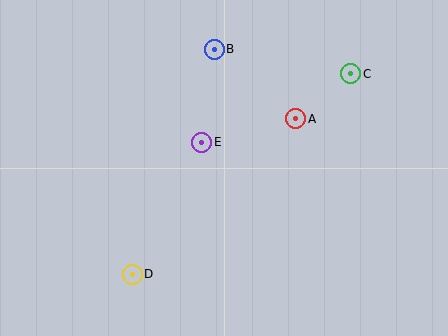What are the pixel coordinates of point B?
Point B is at (214, 49).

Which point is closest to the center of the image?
Point E at (202, 142) is closest to the center.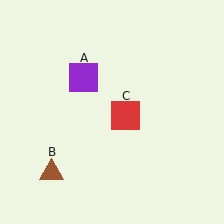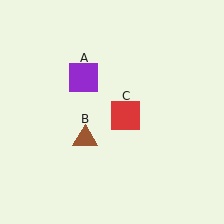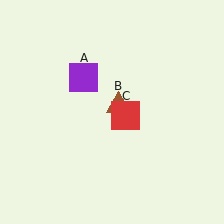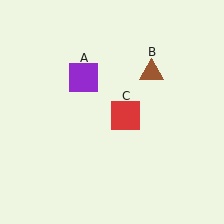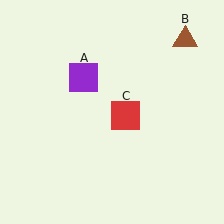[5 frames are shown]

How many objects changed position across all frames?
1 object changed position: brown triangle (object B).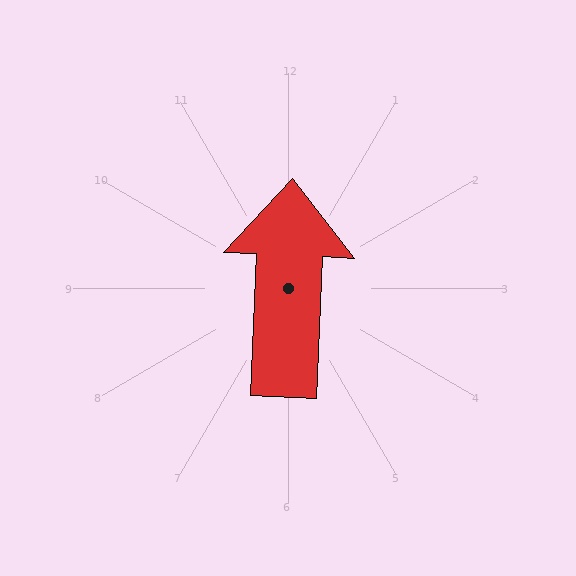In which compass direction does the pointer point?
North.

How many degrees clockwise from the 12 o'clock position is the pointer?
Approximately 2 degrees.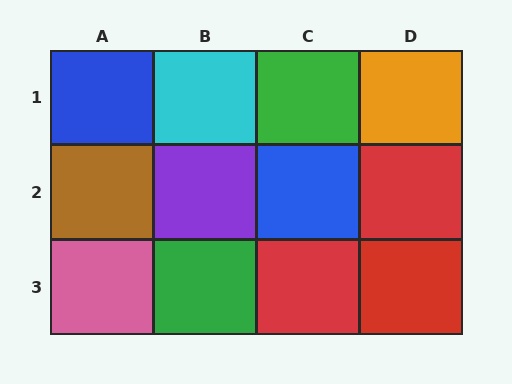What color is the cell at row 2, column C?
Blue.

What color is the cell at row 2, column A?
Brown.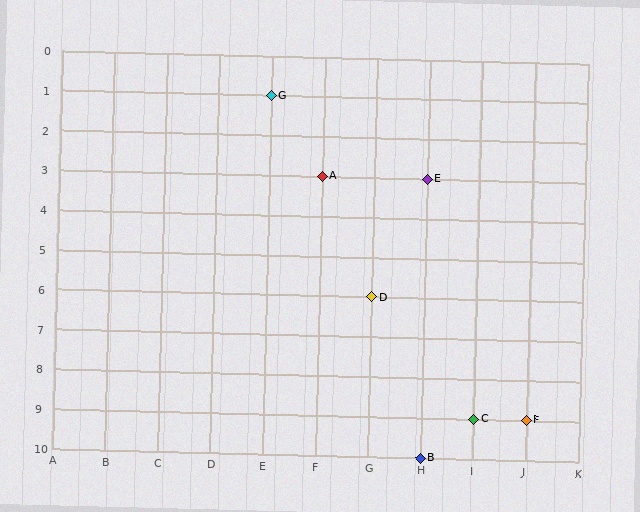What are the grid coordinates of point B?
Point B is at grid coordinates (H, 10).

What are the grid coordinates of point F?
Point F is at grid coordinates (J, 9).